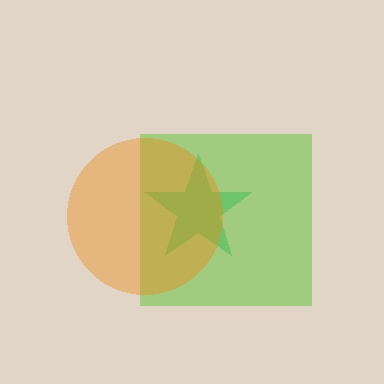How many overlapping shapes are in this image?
There are 3 overlapping shapes in the image.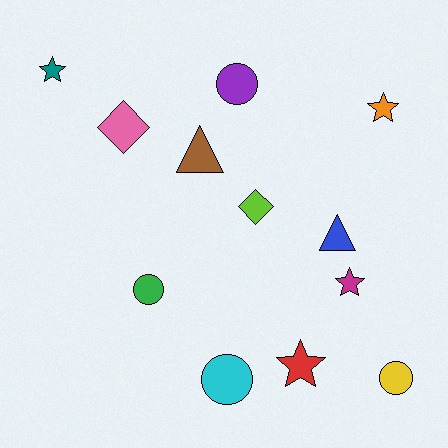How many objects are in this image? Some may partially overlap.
There are 12 objects.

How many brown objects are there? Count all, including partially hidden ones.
There is 1 brown object.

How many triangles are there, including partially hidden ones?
There are 2 triangles.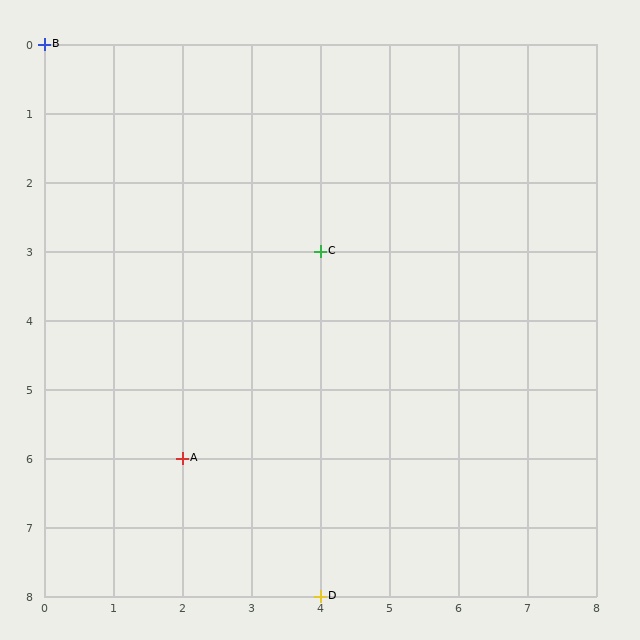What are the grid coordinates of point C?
Point C is at grid coordinates (4, 3).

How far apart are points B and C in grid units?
Points B and C are 4 columns and 3 rows apart (about 5.0 grid units diagonally).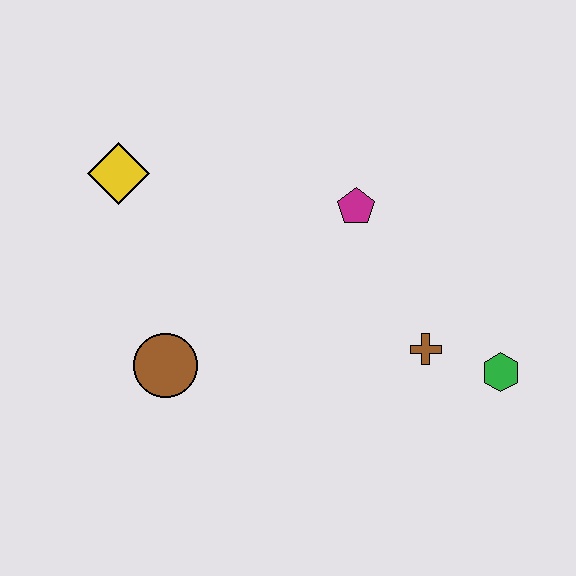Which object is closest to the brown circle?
The yellow diamond is closest to the brown circle.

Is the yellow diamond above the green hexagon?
Yes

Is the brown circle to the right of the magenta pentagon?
No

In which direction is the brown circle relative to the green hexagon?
The brown circle is to the left of the green hexagon.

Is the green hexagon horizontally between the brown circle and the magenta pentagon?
No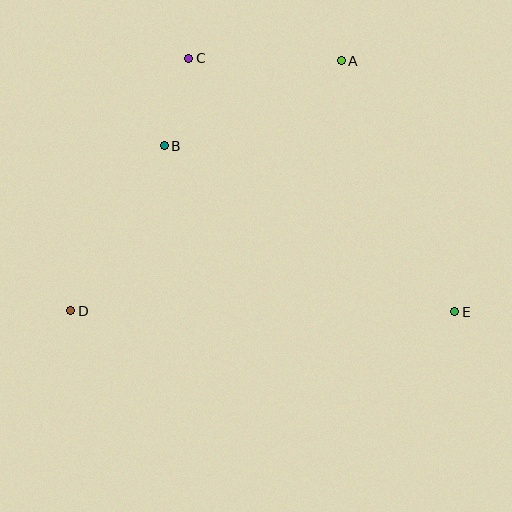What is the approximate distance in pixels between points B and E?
The distance between B and E is approximately 335 pixels.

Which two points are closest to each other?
Points B and C are closest to each other.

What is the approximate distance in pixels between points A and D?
The distance between A and D is approximately 368 pixels.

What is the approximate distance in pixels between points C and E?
The distance between C and E is approximately 368 pixels.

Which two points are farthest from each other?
Points D and E are farthest from each other.